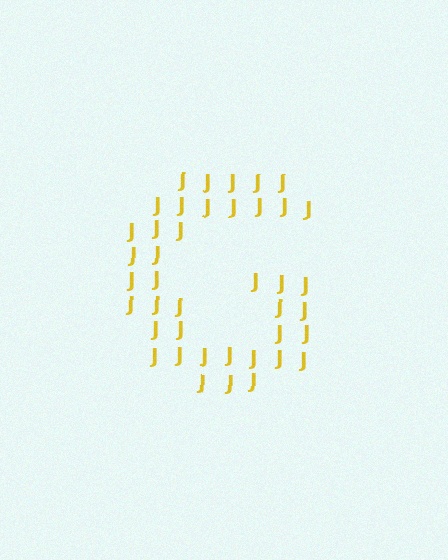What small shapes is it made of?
It is made of small letter J's.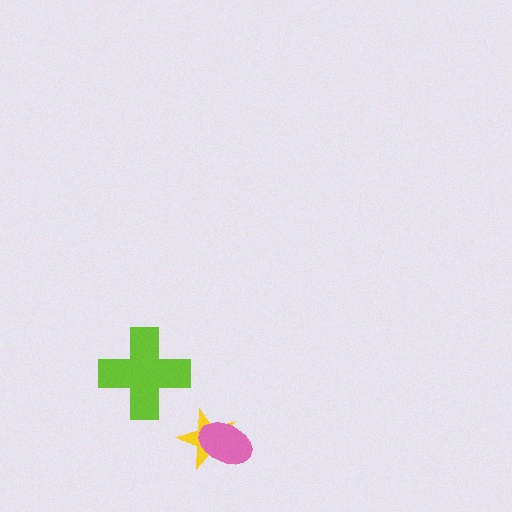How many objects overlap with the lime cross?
0 objects overlap with the lime cross.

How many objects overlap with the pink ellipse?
1 object overlaps with the pink ellipse.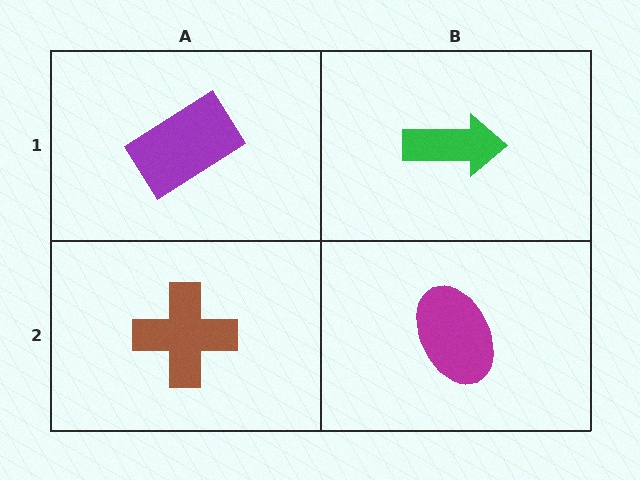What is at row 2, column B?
A magenta ellipse.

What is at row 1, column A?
A purple rectangle.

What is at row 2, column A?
A brown cross.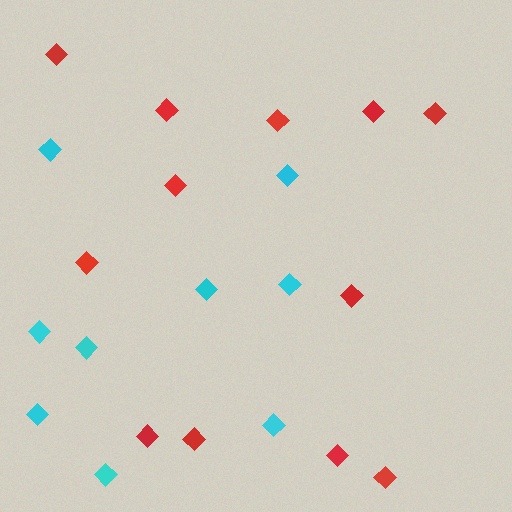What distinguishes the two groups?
There are 2 groups: one group of red diamonds (12) and one group of cyan diamonds (9).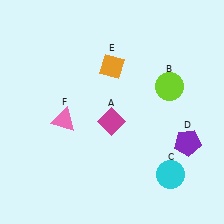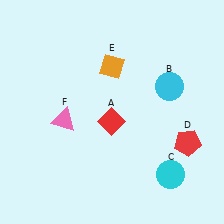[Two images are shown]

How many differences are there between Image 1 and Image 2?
There are 3 differences between the two images.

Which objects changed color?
A changed from magenta to red. B changed from lime to cyan. D changed from purple to red.